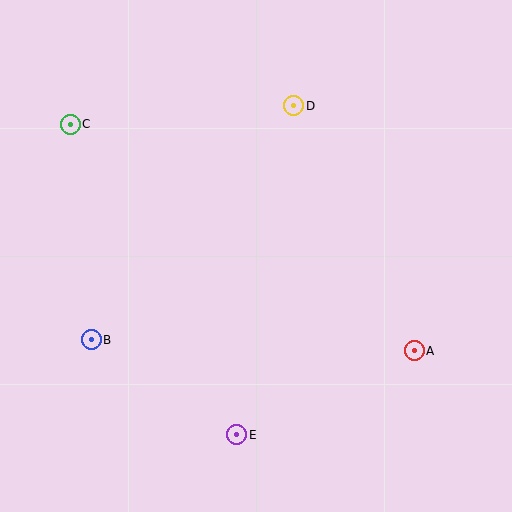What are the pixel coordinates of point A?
Point A is at (414, 351).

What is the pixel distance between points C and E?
The distance between C and E is 353 pixels.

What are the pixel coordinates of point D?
Point D is at (294, 106).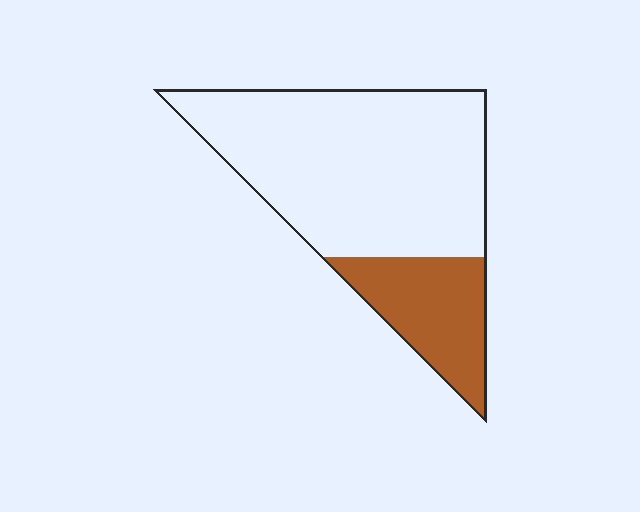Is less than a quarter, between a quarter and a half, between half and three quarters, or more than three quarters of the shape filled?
Less than a quarter.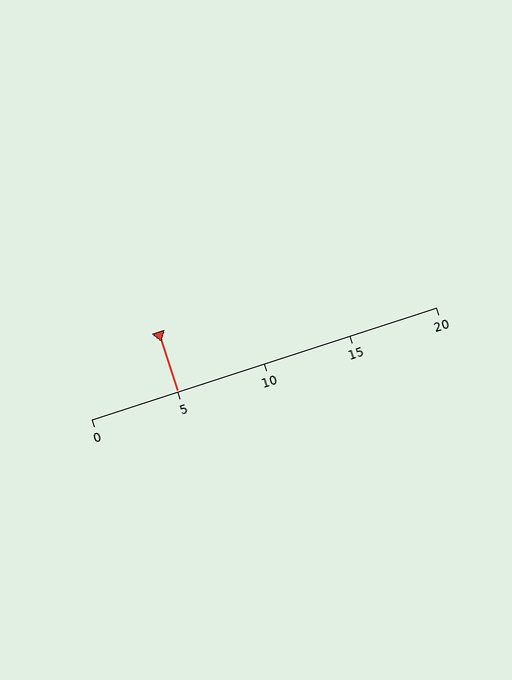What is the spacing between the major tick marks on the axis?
The major ticks are spaced 5 apart.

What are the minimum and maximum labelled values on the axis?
The axis runs from 0 to 20.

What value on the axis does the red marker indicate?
The marker indicates approximately 5.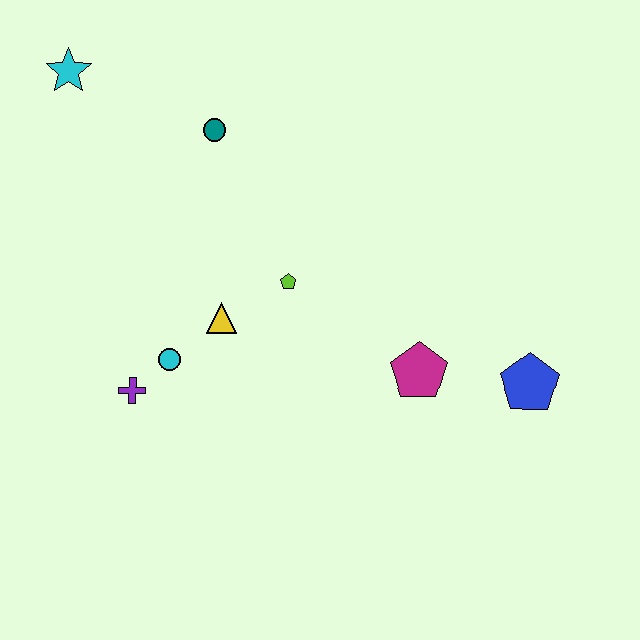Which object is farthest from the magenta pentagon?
The cyan star is farthest from the magenta pentagon.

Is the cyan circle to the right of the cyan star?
Yes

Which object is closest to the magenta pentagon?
The blue pentagon is closest to the magenta pentagon.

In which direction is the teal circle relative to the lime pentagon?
The teal circle is above the lime pentagon.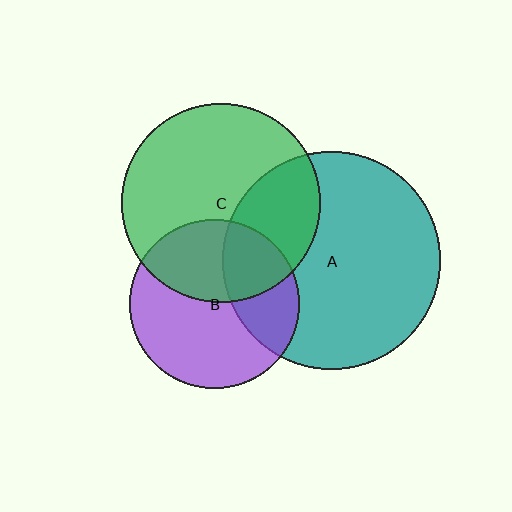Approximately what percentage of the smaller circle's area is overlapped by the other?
Approximately 30%.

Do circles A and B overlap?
Yes.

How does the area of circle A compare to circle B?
Approximately 1.6 times.